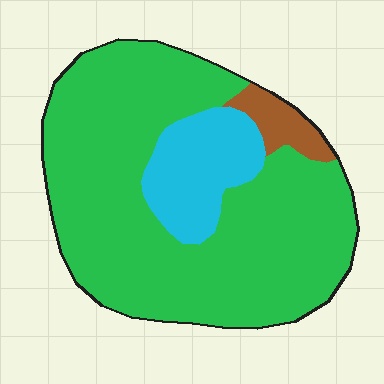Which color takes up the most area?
Green, at roughly 80%.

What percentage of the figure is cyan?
Cyan covers roughly 15% of the figure.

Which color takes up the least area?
Brown, at roughly 5%.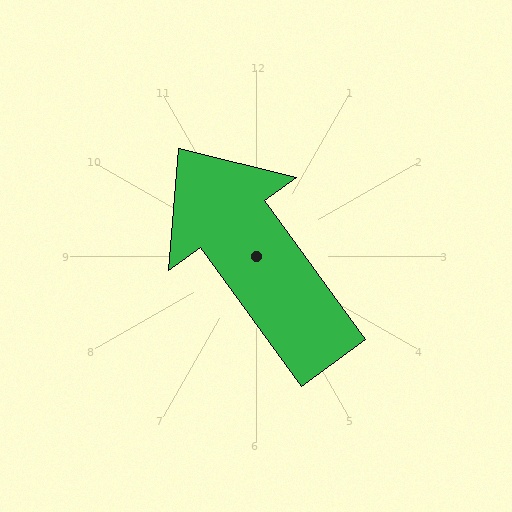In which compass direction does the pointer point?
Northwest.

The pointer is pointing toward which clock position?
Roughly 11 o'clock.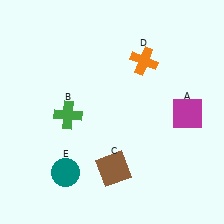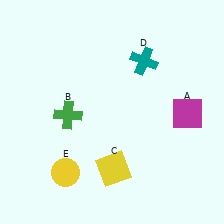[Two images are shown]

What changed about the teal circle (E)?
In Image 1, E is teal. In Image 2, it changed to yellow.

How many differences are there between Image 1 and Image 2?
There are 3 differences between the two images.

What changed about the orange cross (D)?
In Image 1, D is orange. In Image 2, it changed to teal.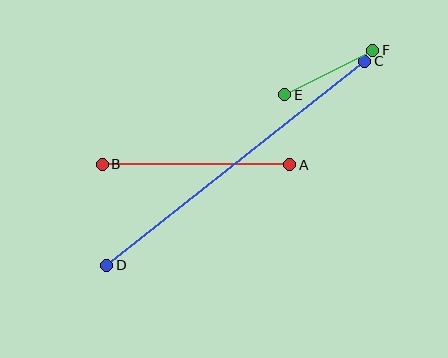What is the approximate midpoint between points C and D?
The midpoint is at approximately (236, 163) pixels.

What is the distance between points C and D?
The distance is approximately 329 pixels.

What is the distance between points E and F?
The distance is approximately 99 pixels.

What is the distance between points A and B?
The distance is approximately 187 pixels.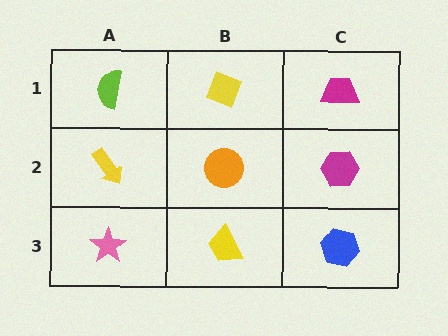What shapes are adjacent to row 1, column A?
A yellow arrow (row 2, column A), a yellow diamond (row 1, column B).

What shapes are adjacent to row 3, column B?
An orange circle (row 2, column B), a pink star (row 3, column A), a blue hexagon (row 3, column C).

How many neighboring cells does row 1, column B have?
3.